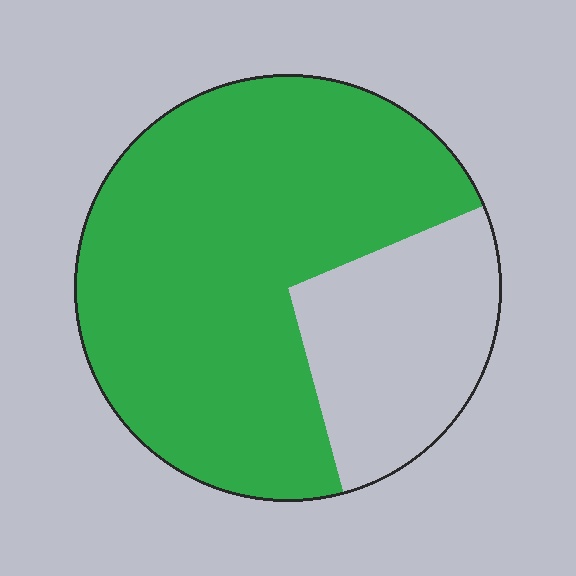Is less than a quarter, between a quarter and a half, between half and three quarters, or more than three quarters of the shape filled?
Between half and three quarters.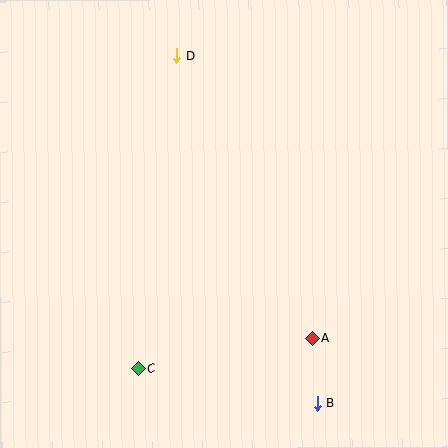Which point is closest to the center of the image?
Point A at (312, 339) is closest to the center.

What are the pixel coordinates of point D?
Point D is at (177, 56).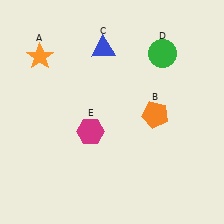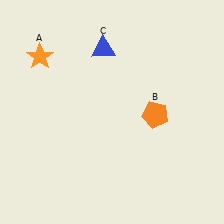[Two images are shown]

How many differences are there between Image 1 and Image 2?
There are 2 differences between the two images.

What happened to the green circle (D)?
The green circle (D) was removed in Image 2. It was in the top-right area of Image 1.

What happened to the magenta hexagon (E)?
The magenta hexagon (E) was removed in Image 2. It was in the bottom-left area of Image 1.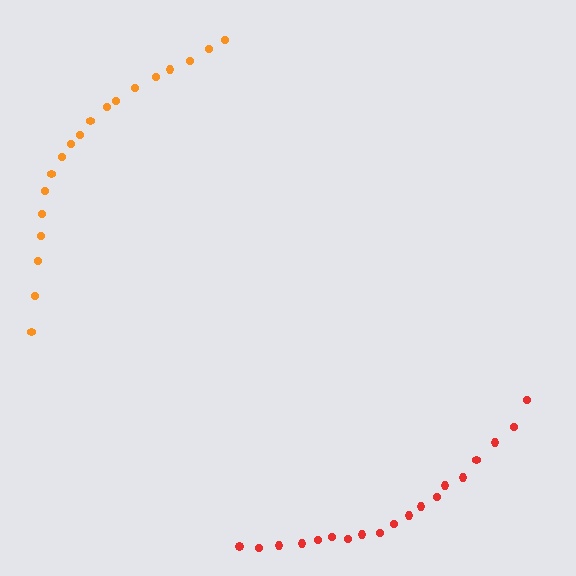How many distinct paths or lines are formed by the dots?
There are 2 distinct paths.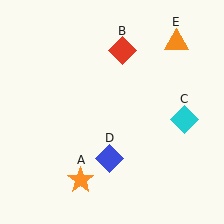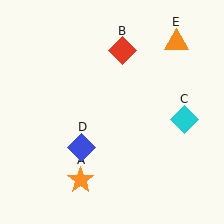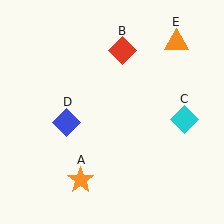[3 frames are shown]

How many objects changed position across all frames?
1 object changed position: blue diamond (object D).